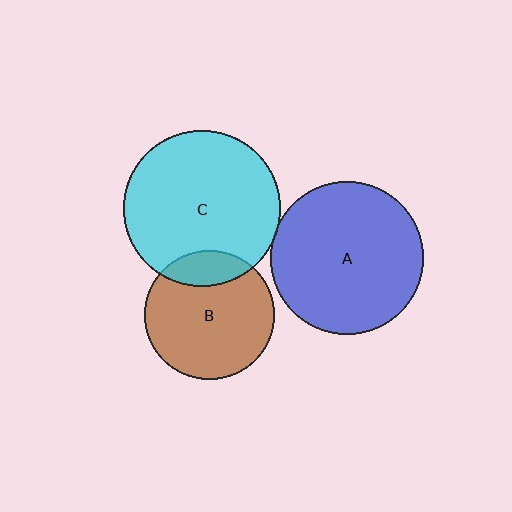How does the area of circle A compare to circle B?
Approximately 1.4 times.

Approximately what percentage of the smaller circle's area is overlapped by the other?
Approximately 5%.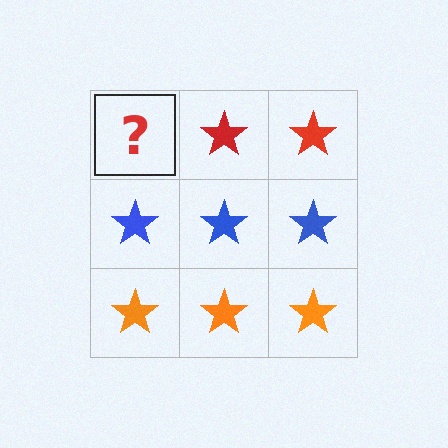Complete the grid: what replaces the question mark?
The question mark should be replaced with a red star.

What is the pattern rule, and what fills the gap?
The rule is that each row has a consistent color. The gap should be filled with a red star.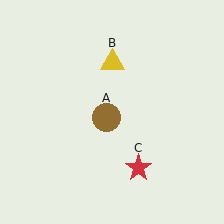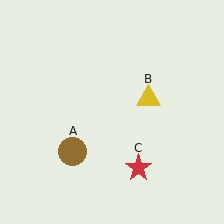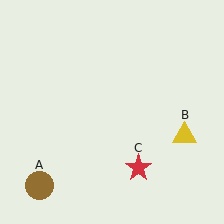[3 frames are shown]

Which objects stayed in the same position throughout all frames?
Red star (object C) remained stationary.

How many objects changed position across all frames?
2 objects changed position: brown circle (object A), yellow triangle (object B).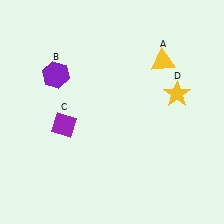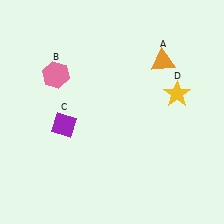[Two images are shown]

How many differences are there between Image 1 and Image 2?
There are 2 differences between the two images.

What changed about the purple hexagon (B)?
In Image 1, B is purple. In Image 2, it changed to pink.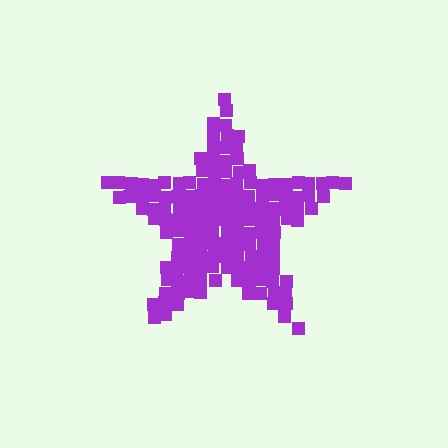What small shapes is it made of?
It is made of small squares.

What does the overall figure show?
The overall figure shows a star.